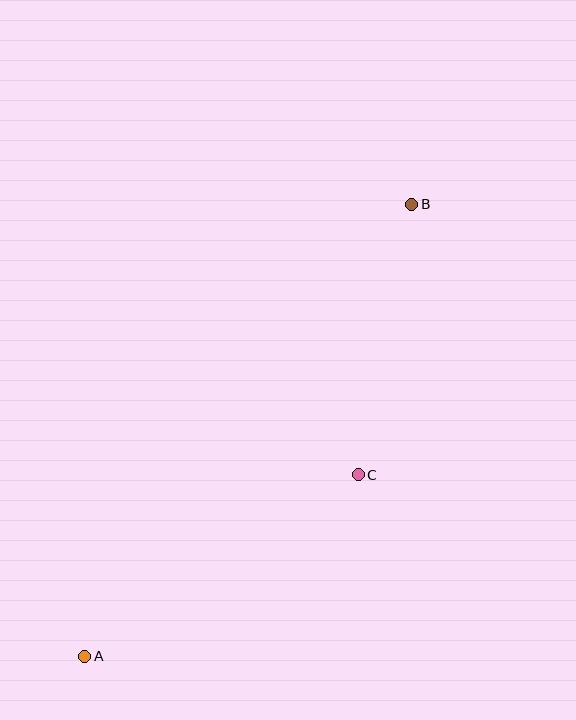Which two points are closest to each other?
Points B and C are closest to each other.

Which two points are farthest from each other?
Points A and B are farthest from each other.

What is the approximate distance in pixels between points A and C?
The distance between A and C is approximately 328 pixels.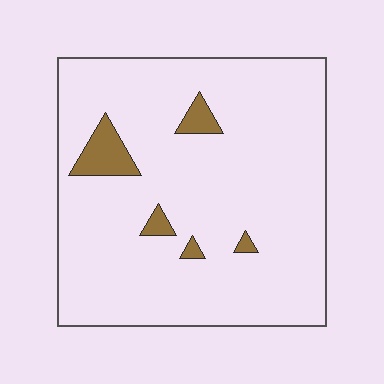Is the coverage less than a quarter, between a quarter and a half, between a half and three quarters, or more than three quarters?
Less than a quarter.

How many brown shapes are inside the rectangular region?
5.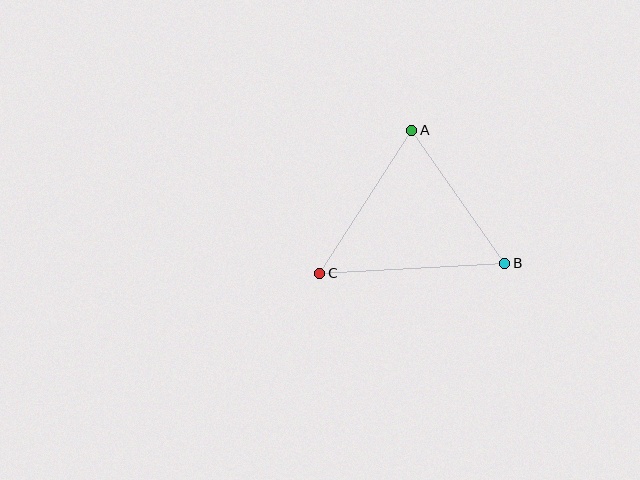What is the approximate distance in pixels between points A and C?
The distance between A and C is approximately 170 pixels.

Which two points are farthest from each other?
Points B and C are farthest from each other.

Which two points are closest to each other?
Points A and B are closest to each other.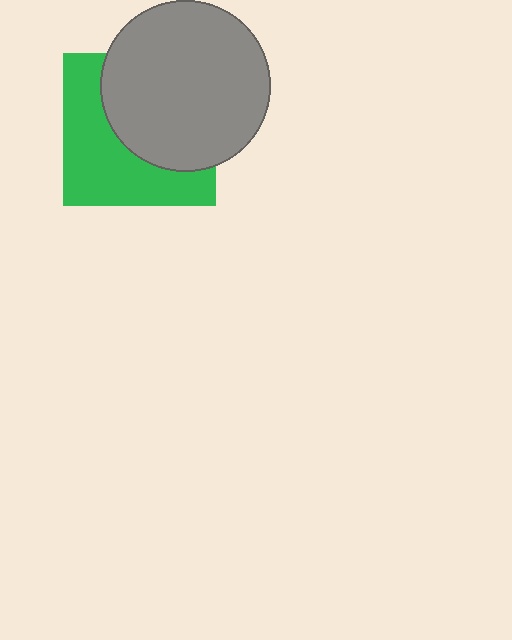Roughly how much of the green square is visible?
About half of it is visible (roughly 48%).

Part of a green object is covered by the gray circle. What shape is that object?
It is a square.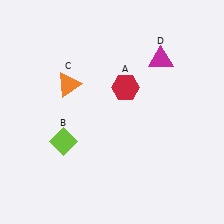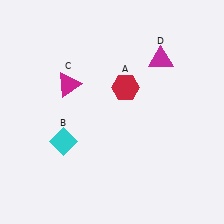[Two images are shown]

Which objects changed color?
B changed from lime to cyan. C changed from orange to magenta.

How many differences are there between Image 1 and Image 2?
There are 2 differences between the two images.